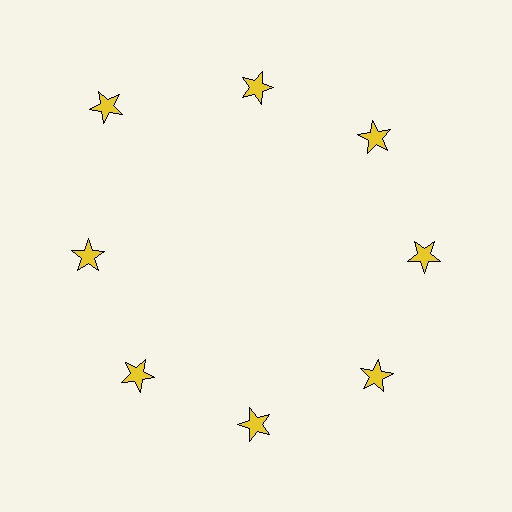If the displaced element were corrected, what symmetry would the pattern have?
It would have 8-fold rotational symmetry — the pattern would map onto itself every 45 degrees.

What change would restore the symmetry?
The symmetry would be restored by moving it inward, back onto the ring so that all 8 stars sit at equal angles and equal distance from the center.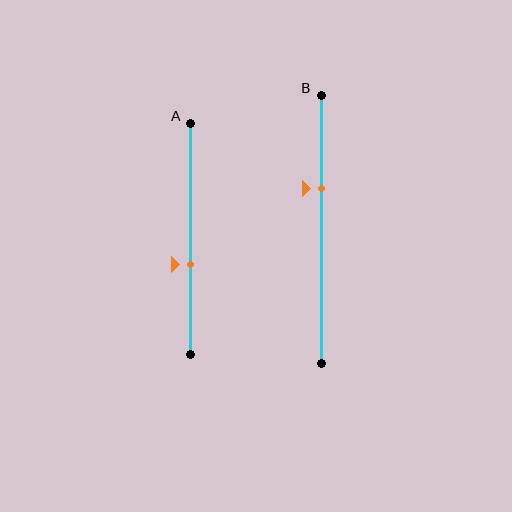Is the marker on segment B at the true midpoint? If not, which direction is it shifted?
No, the marker on segment B is shifted upward by about 15% of the segment length.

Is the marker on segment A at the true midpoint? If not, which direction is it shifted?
No, the marker on segment A is shifted downward by about 11% of the segment length.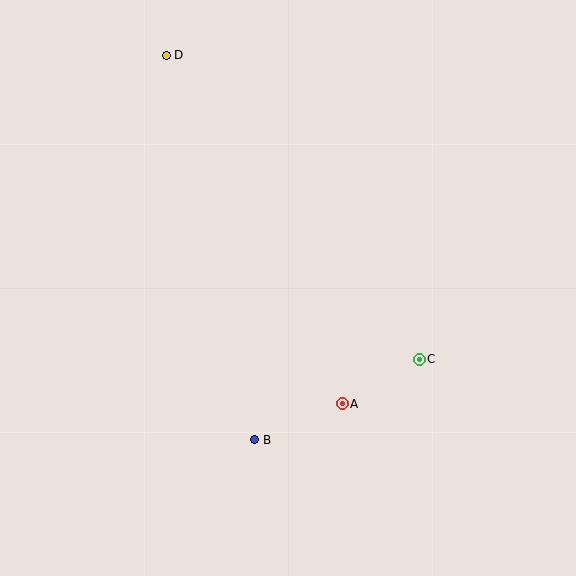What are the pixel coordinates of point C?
Point C is at (419, 359).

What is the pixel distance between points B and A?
The distance between B and A is 95 pixels.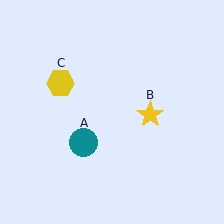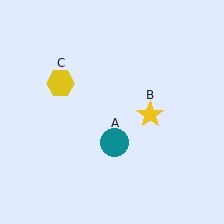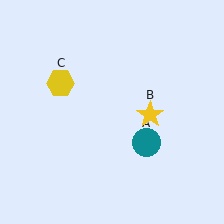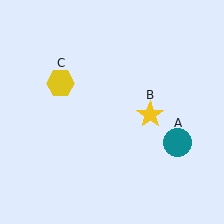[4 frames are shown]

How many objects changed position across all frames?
1 object changed position: teal circle (object A).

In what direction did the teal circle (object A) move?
The teal circle (object A) moved right.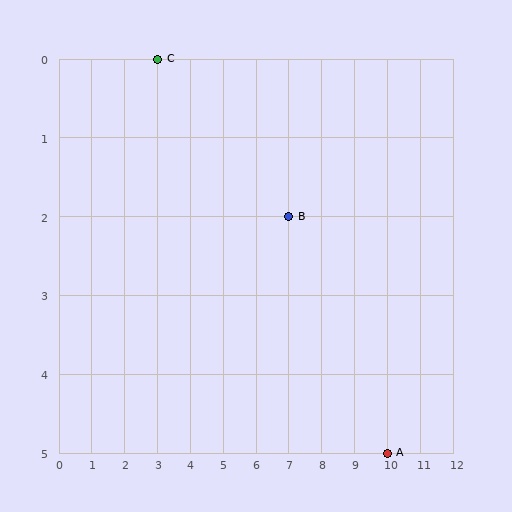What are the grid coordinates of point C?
Point C is at grid coordinates (3, 0).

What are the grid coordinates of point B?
Point B is at grid coordinates (7, 2).